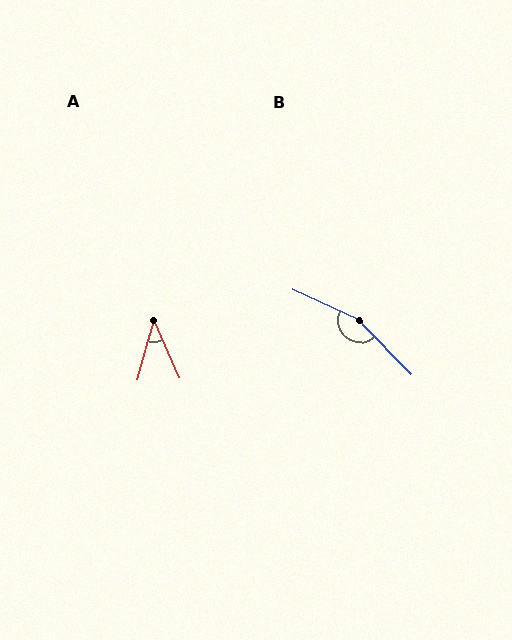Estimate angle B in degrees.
Approximately 159 degrees.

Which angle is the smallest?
A, at approximately 39 degrees.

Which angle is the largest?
B, at approximately 159 degrees.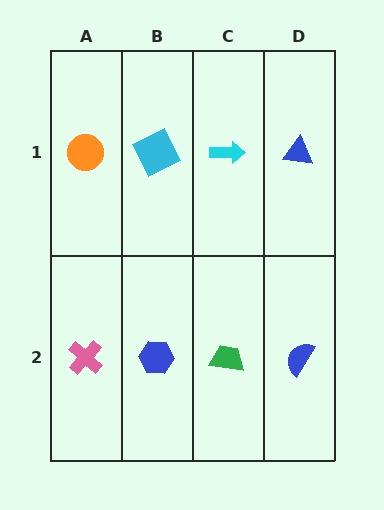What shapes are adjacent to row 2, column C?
A cyan arrow (row 1, column C), a blue hexagon (row 2, column B), a blue semicircle (row 2, column D).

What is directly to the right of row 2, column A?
A blue hexagon.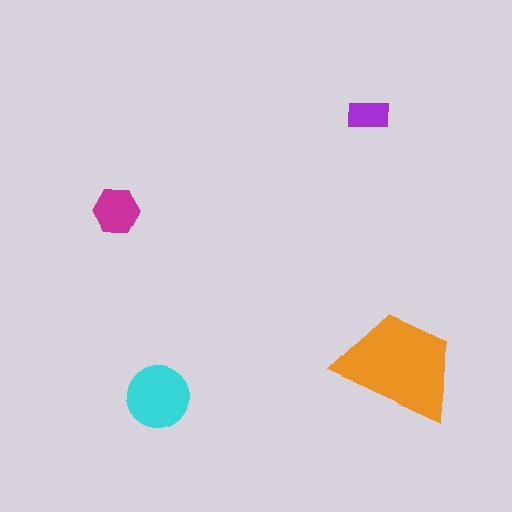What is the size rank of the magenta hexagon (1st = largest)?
3rd.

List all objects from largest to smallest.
The orange trapezoid, the cyan circle, the magenta hexagon, the purple rectangle.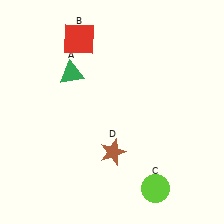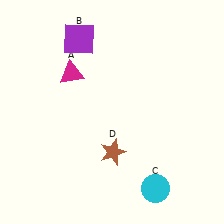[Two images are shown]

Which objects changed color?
A changed from green to magenta. B changed from red to purple. C changed from lime to cyan.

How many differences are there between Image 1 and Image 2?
There are 3 differences between the two images.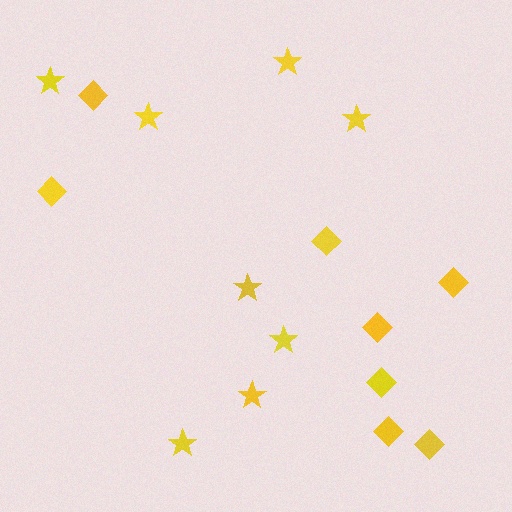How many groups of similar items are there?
There are 2 groups: one group of stars (8) and one group of diamonds (8).